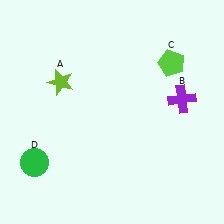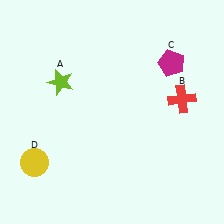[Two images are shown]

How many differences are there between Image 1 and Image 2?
There are 3 differences between the two images.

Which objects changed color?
B changed from purple to red. C changed from lime to magenta. D changed from green to yellow.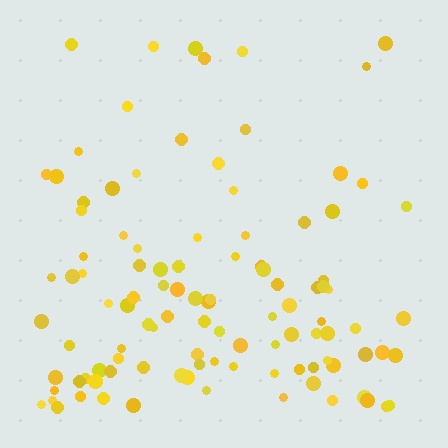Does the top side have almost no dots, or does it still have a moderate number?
Still a moderate number, just noticeably fewer than the bottom.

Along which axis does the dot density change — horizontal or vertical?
Vertical.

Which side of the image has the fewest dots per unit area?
The top.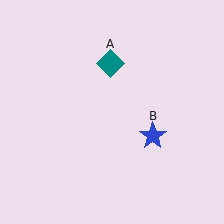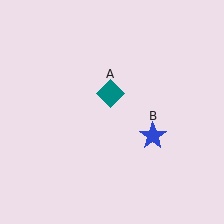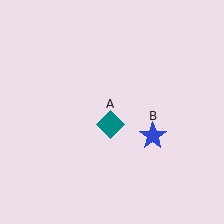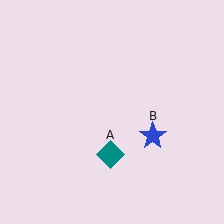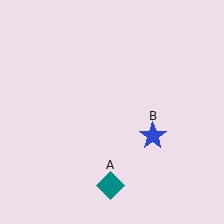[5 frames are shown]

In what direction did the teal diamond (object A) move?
The teal diamond (object A) moved down.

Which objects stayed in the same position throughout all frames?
Blue star (object B) remained stationary.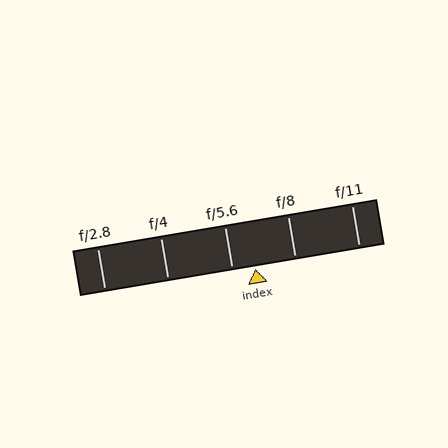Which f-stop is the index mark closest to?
The index mark is closest to f/5.6.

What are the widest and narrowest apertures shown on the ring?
The widest aperture shown is f/2.8 and the narrowest is f/11.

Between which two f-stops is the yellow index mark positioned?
The index mark is between f/5.6 and f/8.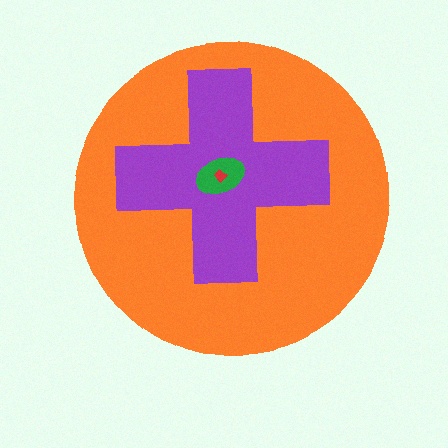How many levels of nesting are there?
4.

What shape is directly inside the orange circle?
The purple cross.